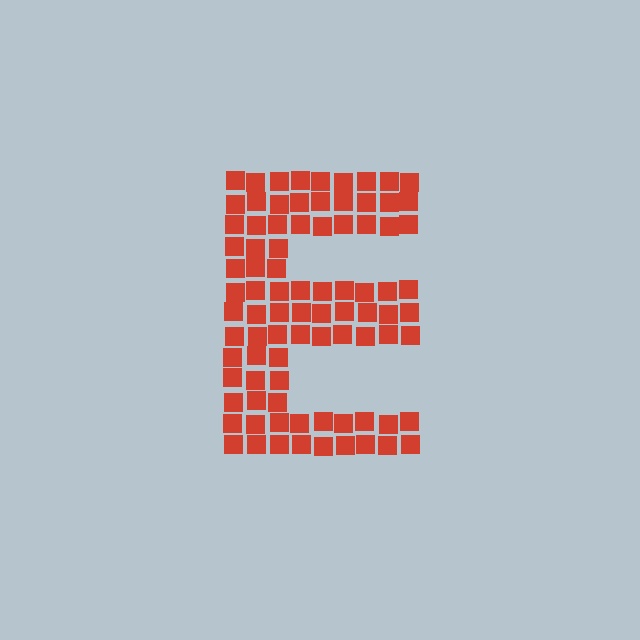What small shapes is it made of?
It is made of small squares.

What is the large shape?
The large shape is the letter E.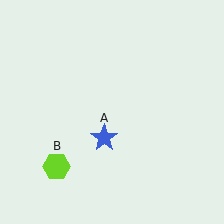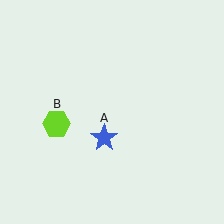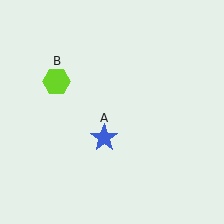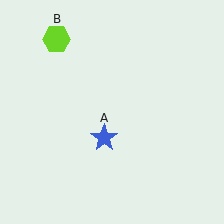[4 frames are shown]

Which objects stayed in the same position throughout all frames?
Blue star (object A) remained stationary.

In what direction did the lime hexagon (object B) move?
The lime hexagon (object B) moved up.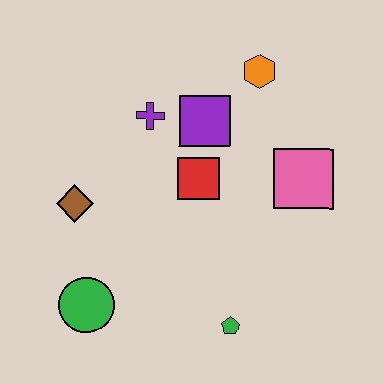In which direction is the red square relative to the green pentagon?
The red square is above the green pentagon.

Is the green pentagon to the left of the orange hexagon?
Yes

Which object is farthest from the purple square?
The green circle is farthest from the purple square.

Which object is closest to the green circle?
The brown diamond is closest to the green circle.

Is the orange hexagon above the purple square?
Yes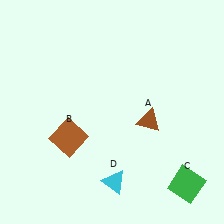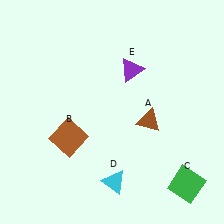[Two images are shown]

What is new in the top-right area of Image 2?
A purple triangle (E) was added in the top-right area of Image 2.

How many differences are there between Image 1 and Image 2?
There is 1 difference between the two images.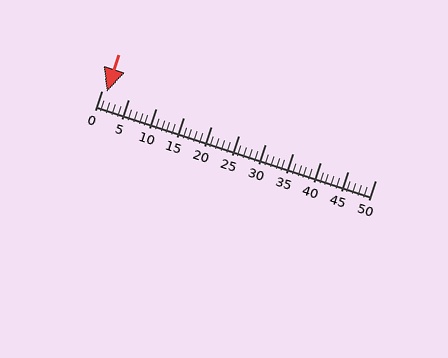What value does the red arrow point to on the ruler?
The red arrow points to approximately 1.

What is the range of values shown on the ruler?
The ruler shows values from 0 to 50.